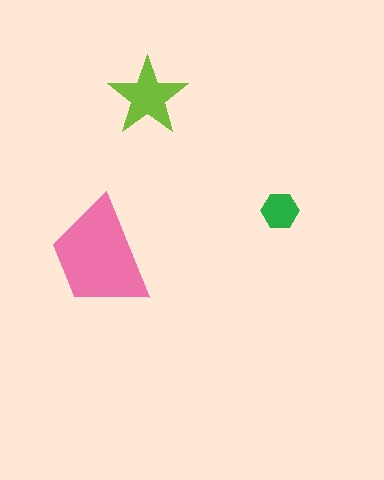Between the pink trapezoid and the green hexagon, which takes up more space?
The pink trapezoid.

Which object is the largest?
The pink trapezoid.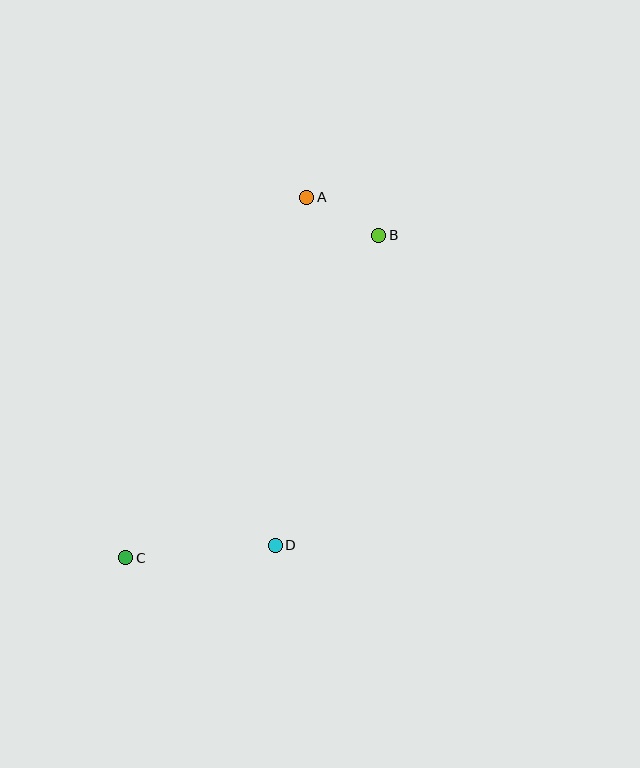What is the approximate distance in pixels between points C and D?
The distance between C and D is approximately 150 pixels.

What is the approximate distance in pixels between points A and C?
The distance between A and C is approximately 403 pixels.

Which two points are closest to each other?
Points A and B are closest to each other.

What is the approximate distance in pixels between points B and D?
The distance between B and D is approximately 327 pixels.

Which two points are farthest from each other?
Points B and C are farthest from each other.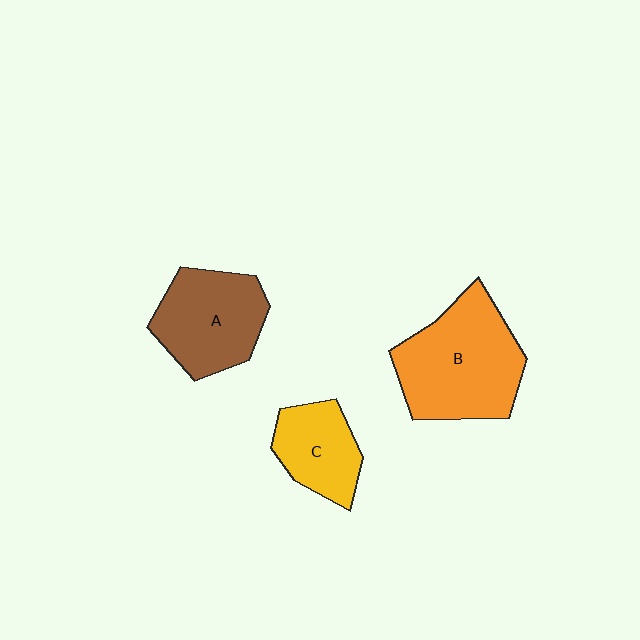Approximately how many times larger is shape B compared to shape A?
Approximately 1.3 times.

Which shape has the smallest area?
Shape C (yellow).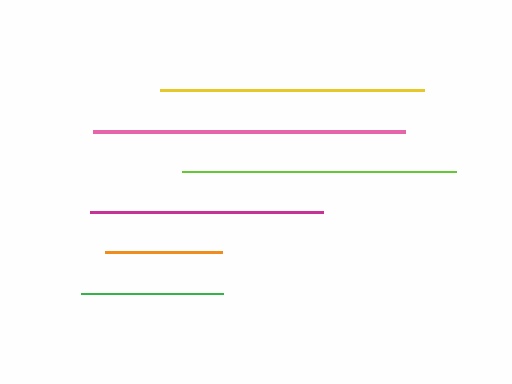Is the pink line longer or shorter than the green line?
The pink line is longer than the green line.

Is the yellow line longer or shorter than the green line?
The yellow line is longer than the green line.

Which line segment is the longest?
The pink line is the longest at approximately 312 pixels.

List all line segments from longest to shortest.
From longest to shortest: pink, lime, yellow, magenta, green, orange.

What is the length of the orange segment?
The orange segment is approximately 117 pixels long.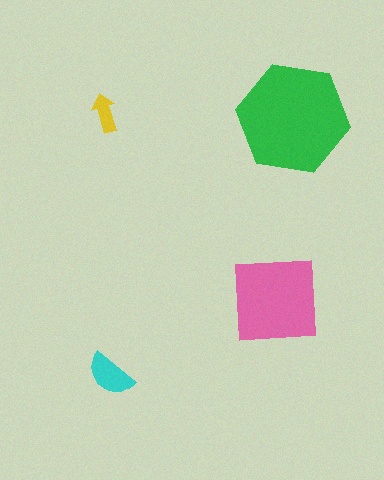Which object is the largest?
The green hexagon.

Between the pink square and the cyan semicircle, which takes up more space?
The pink square.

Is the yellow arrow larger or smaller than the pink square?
Smaller.